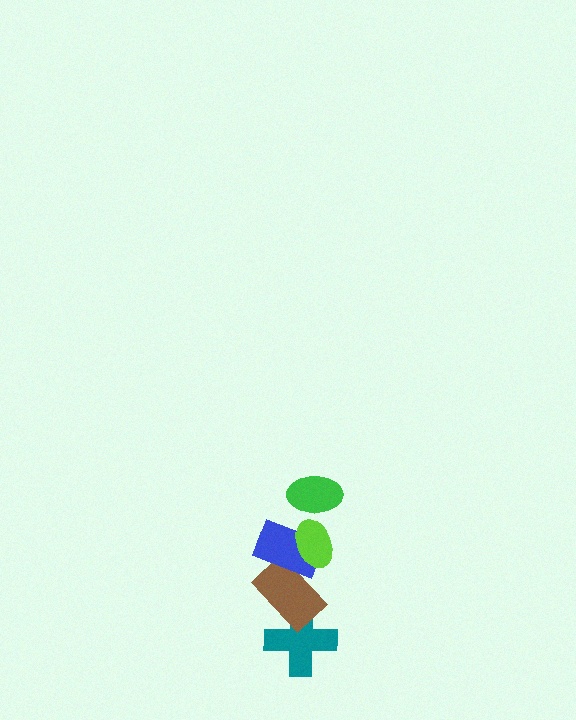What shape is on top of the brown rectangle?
The blue rectangle is on top of the brown rectangle.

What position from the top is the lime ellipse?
The lime ellipse is 2nd from the top.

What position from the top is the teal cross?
The teal cross is 5th from the top.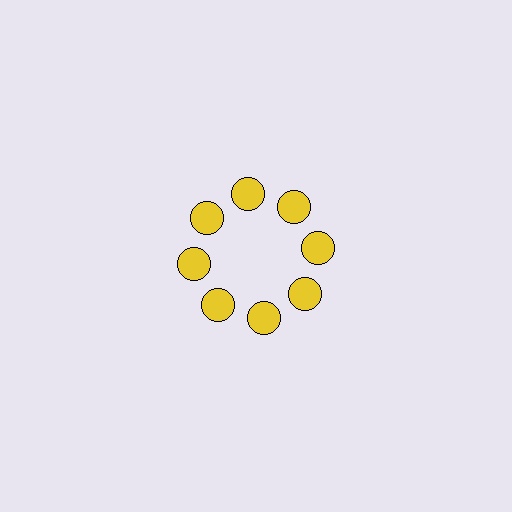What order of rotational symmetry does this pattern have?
This pattern has 8-fold rotational symmetry.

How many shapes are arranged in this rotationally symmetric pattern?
There are 8 shapes, arranged in 8 groups of 1.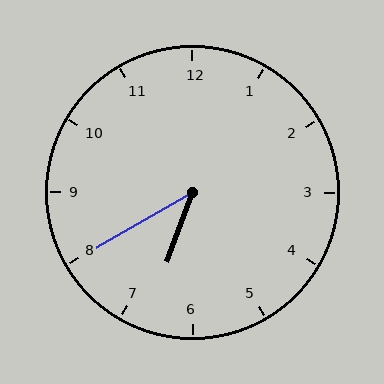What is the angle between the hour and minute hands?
Approximately 40 degrees.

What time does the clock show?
6:40.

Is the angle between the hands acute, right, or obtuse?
It is acute.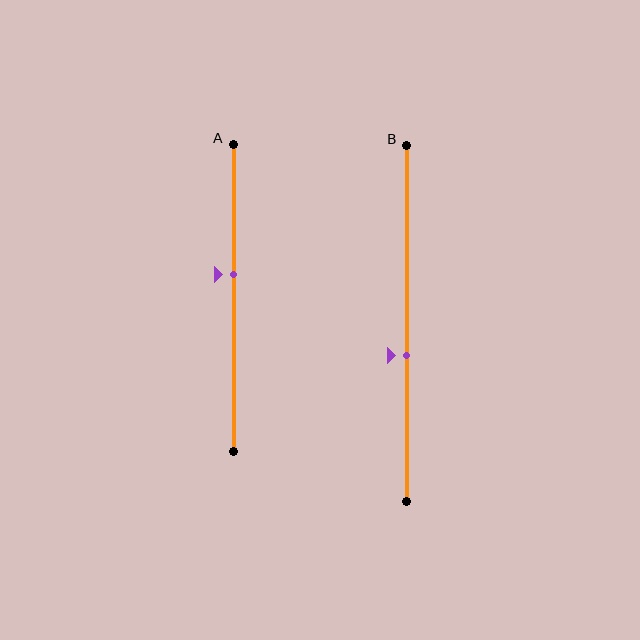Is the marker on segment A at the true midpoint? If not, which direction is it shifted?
No, the marker on segment A is shifted upward by about 8% of the segment length.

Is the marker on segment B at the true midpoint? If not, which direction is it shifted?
No, the marker on segment B is shifted downward by about 9% of the segment length.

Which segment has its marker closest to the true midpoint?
Segment A has its marker closest to the true midpoint.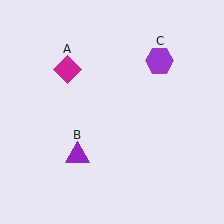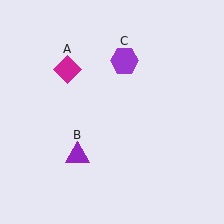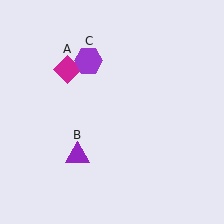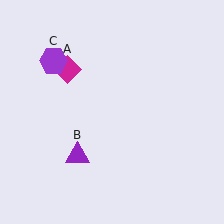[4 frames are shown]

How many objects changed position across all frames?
1 object changed position: purple hexagon (object C).